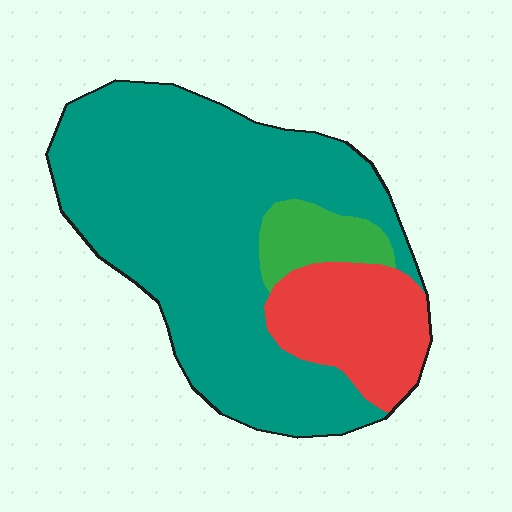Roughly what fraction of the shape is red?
Red takes up about one fifth (1/5) of the shape.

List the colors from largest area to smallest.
From largest to smallest: teal, red, green.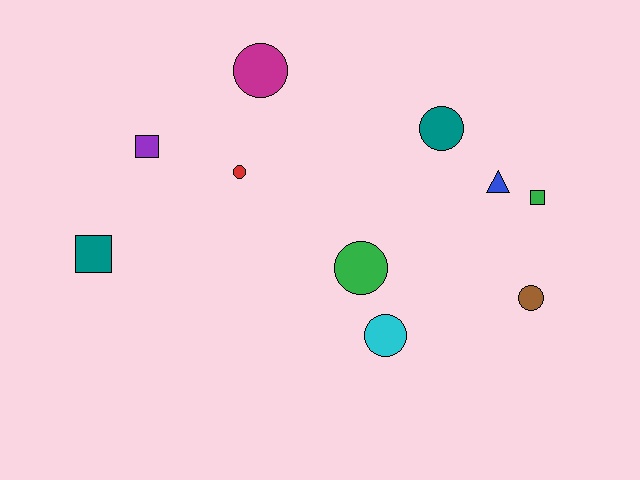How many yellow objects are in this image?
There are no yellow objects.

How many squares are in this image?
There are 3 squares.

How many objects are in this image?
There are 10 objects.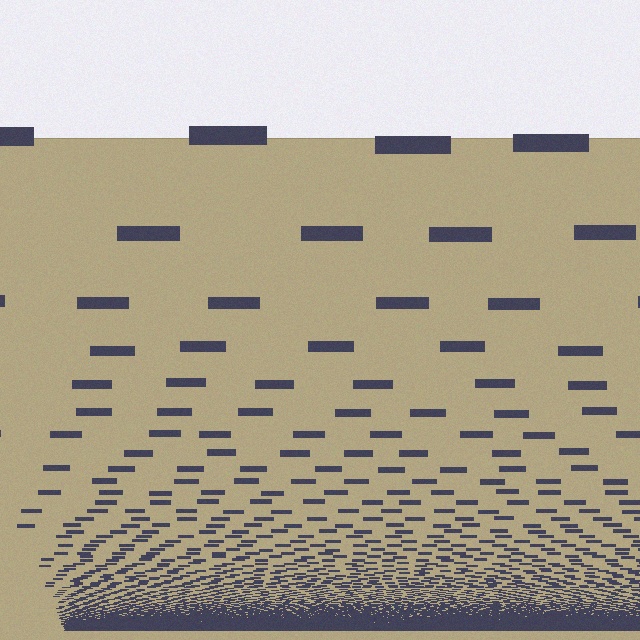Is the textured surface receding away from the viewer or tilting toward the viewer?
The surface appears to tilt toward the viewer. Texture elements get larger and sparser toward the top.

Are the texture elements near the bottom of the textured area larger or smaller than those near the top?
Smaller. The gradient is inverted — elements near the bottom are smaller and denser.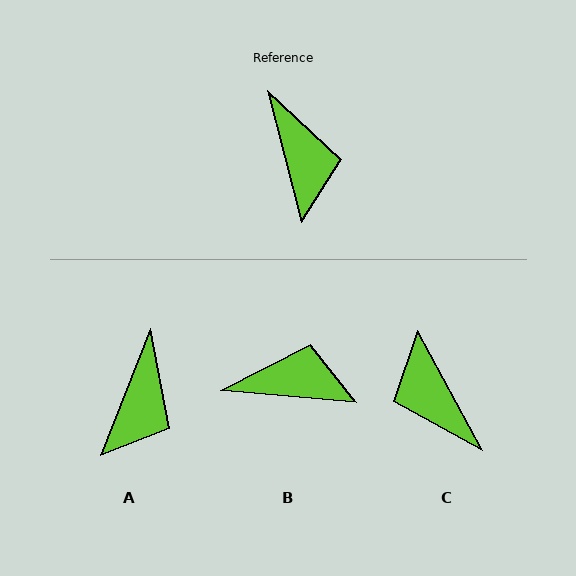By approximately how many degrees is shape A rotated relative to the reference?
Approximately 36 degrees clockwise.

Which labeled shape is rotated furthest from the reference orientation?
C, about 166 degrees away.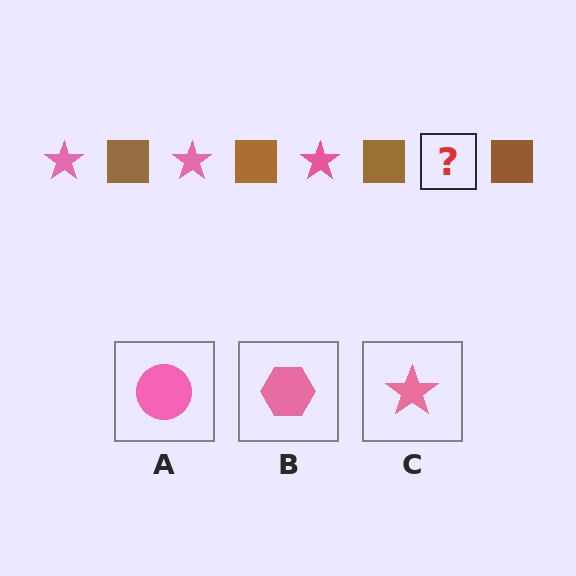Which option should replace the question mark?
Option C.